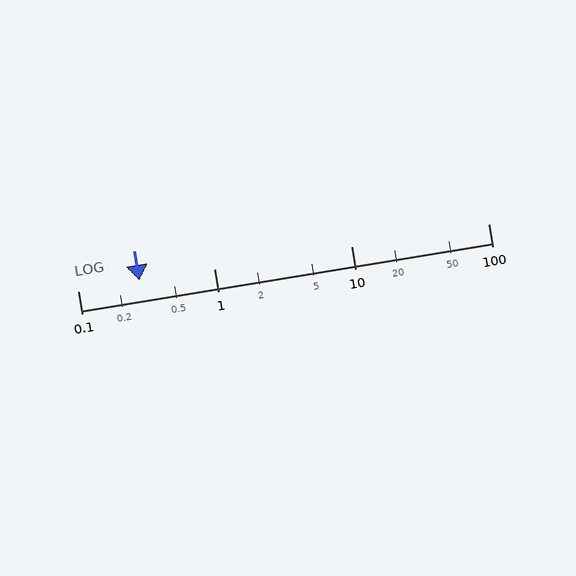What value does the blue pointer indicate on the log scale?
The pointer indicates approximately 0.28.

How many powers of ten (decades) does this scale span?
The scale spans 3 decades, from 0.1 to 100.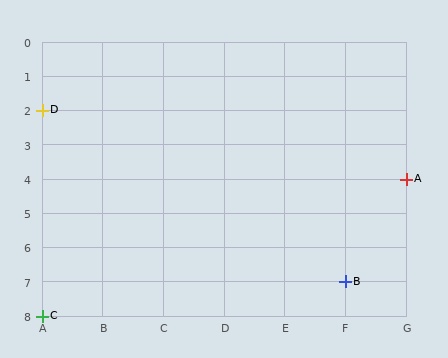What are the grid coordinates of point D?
Point D is at grid coordinates (A, 2).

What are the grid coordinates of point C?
Point C is at grid coordinates (A, 8).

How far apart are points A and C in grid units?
Points A and C are 6 columns and 4 rows apart (about 7.2 grid units diagonally).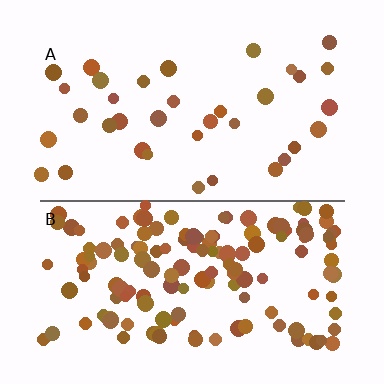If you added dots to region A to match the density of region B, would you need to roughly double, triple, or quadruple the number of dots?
Approximately quadruple.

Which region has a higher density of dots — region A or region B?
B (the bottom).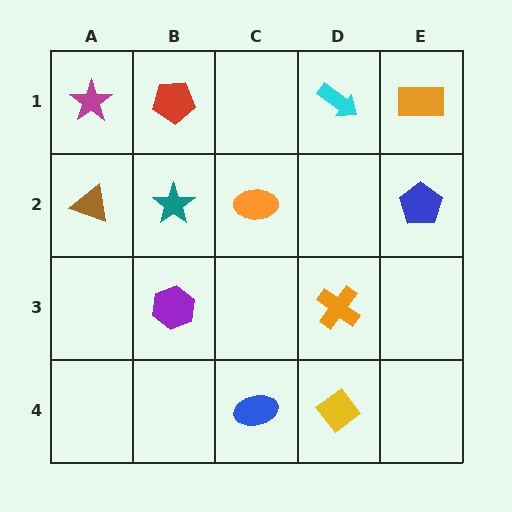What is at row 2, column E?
A blue pentagon.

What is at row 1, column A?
A magenta star.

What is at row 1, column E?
An orange rectangle.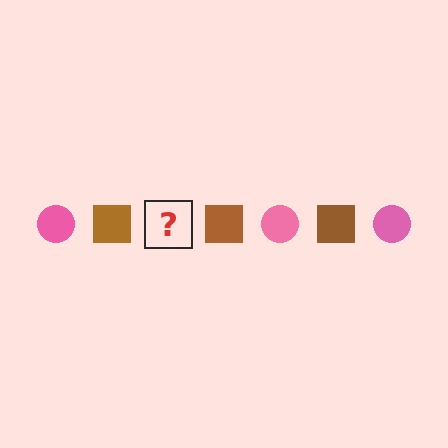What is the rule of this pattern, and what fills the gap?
The rule is that the pattern alternates between pink circle and brown square. The gap should be filled with a pink circle.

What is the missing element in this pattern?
The missing element is a pink circle.